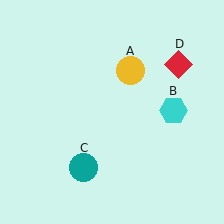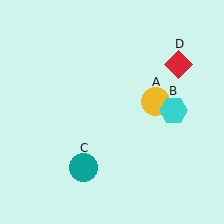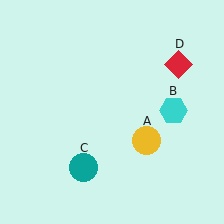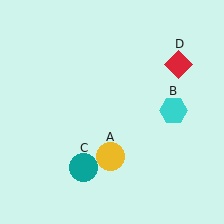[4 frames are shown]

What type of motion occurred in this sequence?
The yellow circle (object A) rotated clockwise around the center of the scene.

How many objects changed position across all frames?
1 object changed position: yellow circle (object A).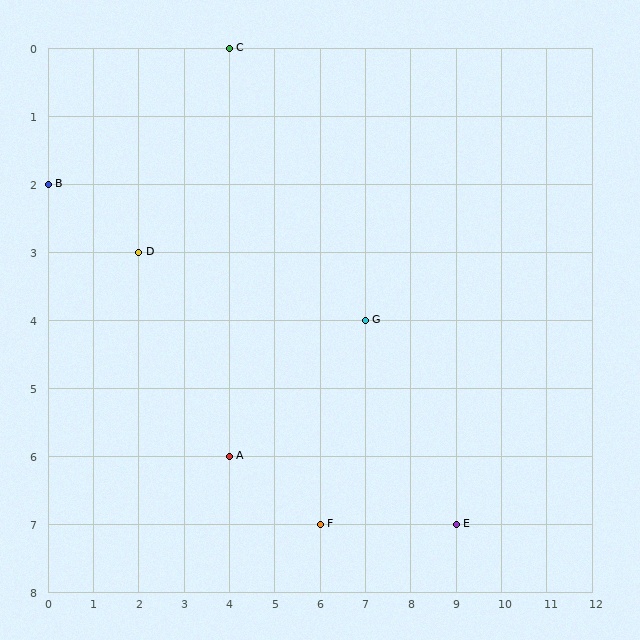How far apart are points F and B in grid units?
Points F and B are 6 columns and 5 rows apart (about 7.8 grid units diagonally).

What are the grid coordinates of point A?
Point A is at grid coordinates (4, 6).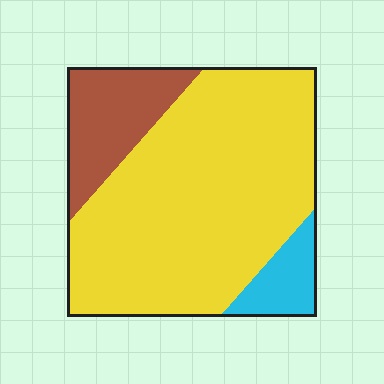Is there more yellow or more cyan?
Yellow.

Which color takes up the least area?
Cyan, at roughly 10%.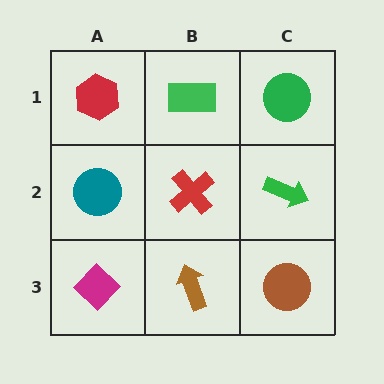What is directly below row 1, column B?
A red cross.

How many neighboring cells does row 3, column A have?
2.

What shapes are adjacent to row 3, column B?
A red cross (row 2, column B), a magenta diamond (row 3, column A), a brown circle (row 3, column C).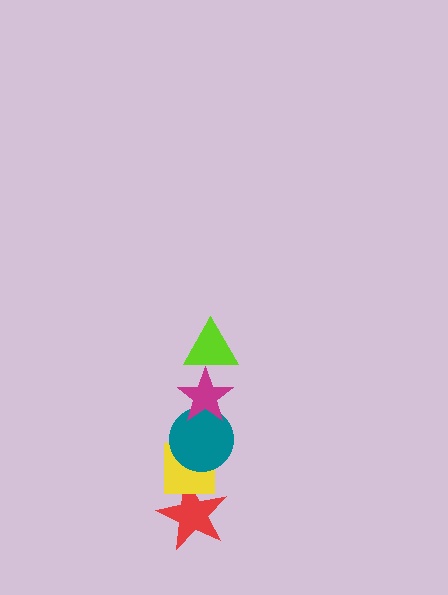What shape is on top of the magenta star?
The lime triangle is on top of the magenta star.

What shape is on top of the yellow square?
The teal circle is on top of the yellow square.